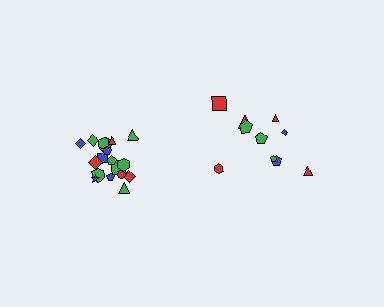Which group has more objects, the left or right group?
The left group.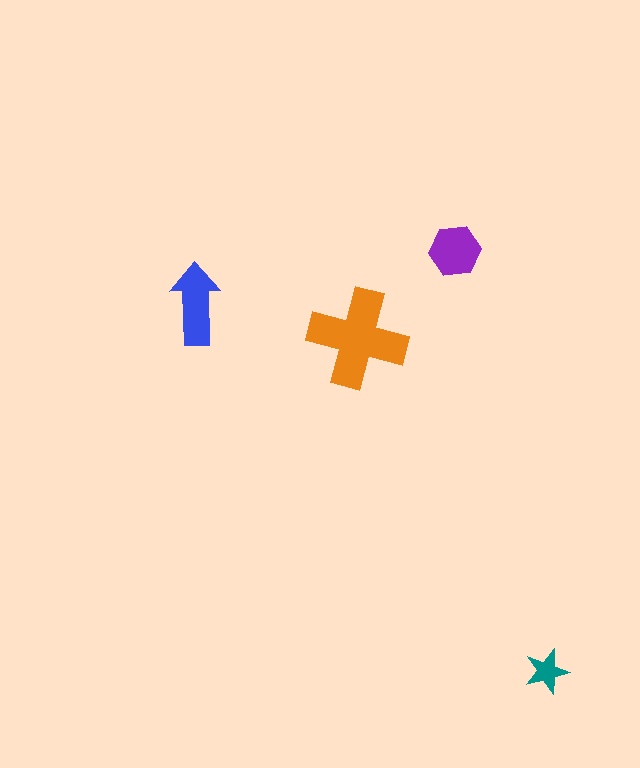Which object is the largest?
The orange cross.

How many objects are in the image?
There are 4 objects in the image.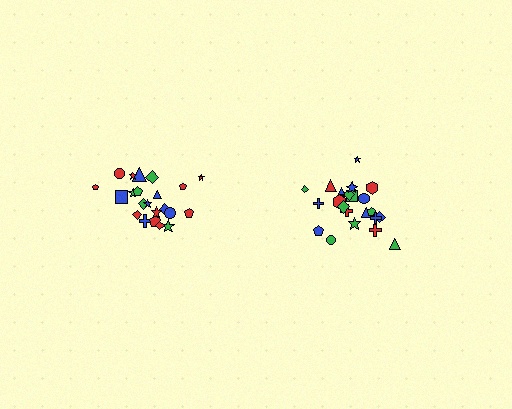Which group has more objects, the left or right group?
The right group.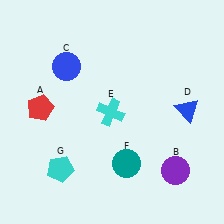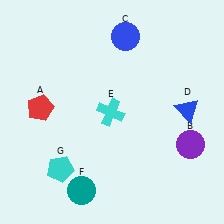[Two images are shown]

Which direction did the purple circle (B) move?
The purple circle (B) moved up.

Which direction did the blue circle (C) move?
The blue circle (C) moved right.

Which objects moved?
The objects that moved are: the purple circle (B), the blue circle (C), the teal circle (F).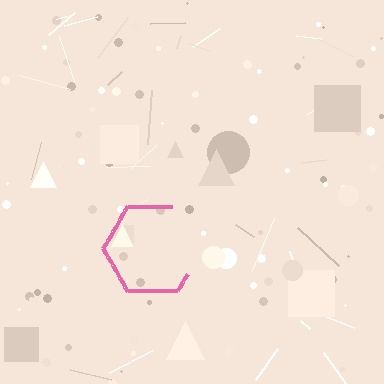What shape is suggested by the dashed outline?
The dashed outline suggests a hexagon.